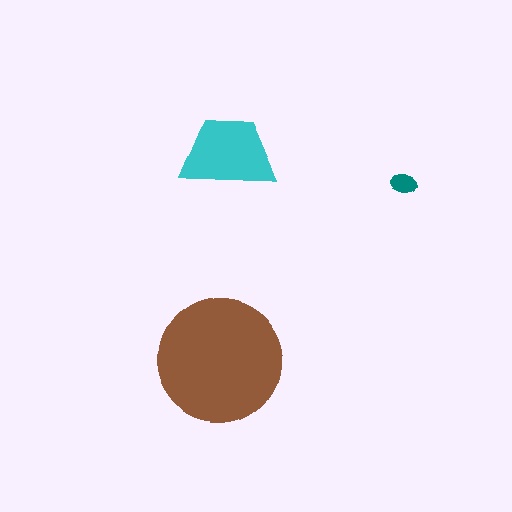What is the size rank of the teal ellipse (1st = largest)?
3rd.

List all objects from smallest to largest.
The teal ellipse, the cyan trapezoid, the brown circle.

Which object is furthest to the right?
The teal ellipse is rightmost.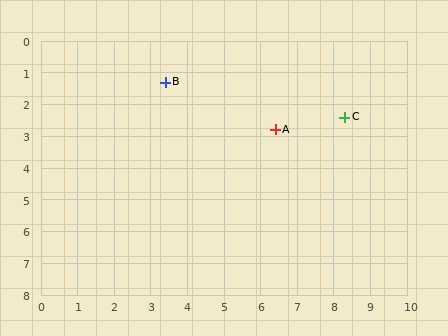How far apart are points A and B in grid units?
Points A and B are about 3.4 grid units apart.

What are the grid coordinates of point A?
Point A is at approximately (6.4, 2.8).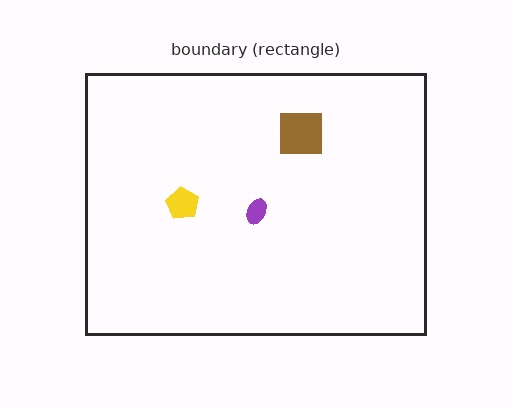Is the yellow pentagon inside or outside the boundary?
Inside.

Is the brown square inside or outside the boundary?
Inside.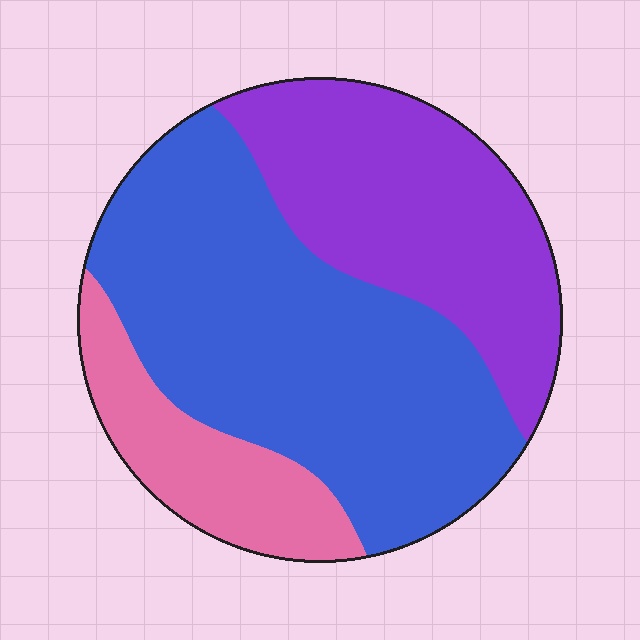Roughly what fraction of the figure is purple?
Purple covers 32% of the figure.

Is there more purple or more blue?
Blue.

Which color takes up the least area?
Pink, at roughly 15%.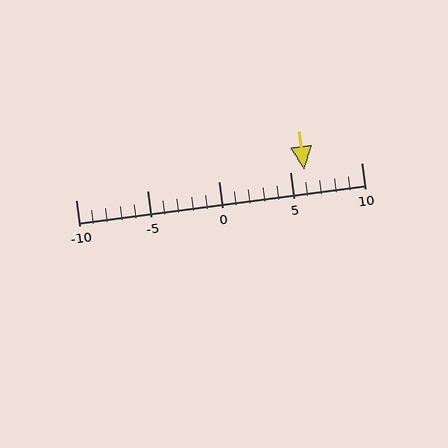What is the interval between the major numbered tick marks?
The major tick marks are spaced 5 units apart.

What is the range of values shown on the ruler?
The ruler shows values from -10 to 10.